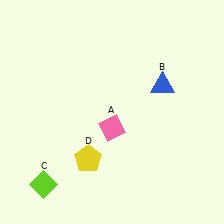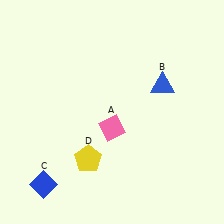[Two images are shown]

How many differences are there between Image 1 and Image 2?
There is 1 difference between the two images.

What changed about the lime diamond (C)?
In Image 1, C is lime. In Image 2, it changed to blue.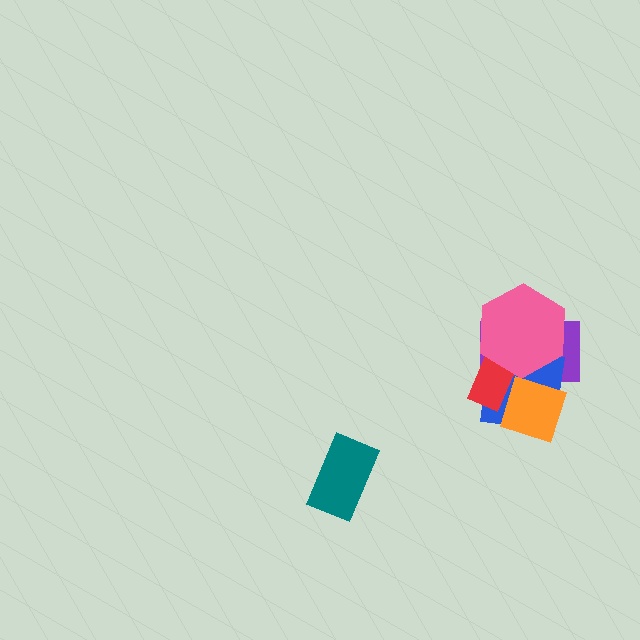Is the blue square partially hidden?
Yes, it is partially covered by another shape.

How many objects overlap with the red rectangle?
3 objects overlap with the red rectangle.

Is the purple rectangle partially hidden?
Yes, it is partially covered by another shape.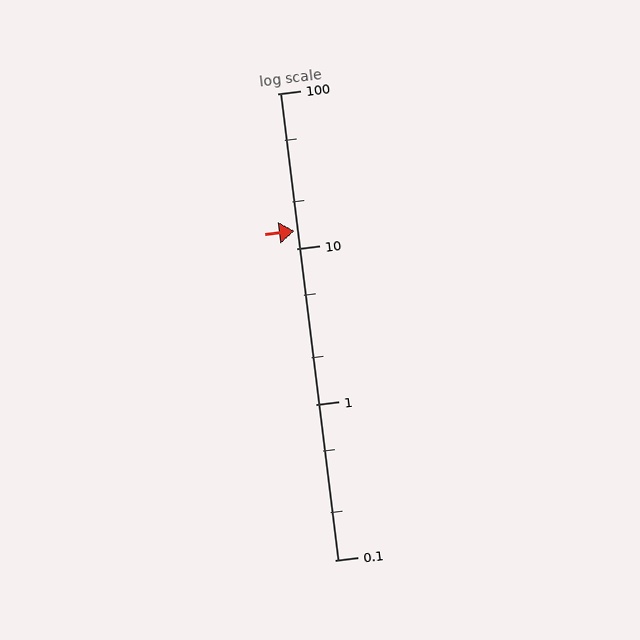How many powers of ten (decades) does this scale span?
The scale spans 3 decades, from 0.1 to 100.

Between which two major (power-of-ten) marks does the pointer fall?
The pointer is between 10 and 100.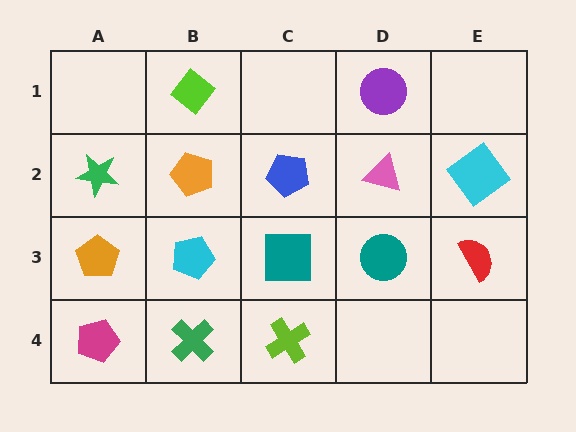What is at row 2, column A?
A green star.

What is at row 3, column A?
An orange pentagon.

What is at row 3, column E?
A red semicircle.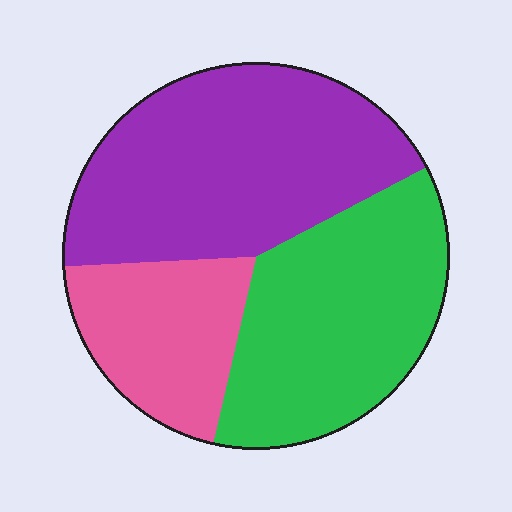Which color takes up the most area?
Purple, at roughly 45%.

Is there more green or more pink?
Green.